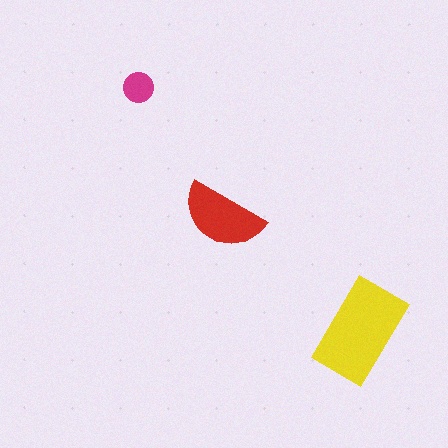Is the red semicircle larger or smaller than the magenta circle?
Larger.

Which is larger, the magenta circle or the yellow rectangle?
The yellow rectangle.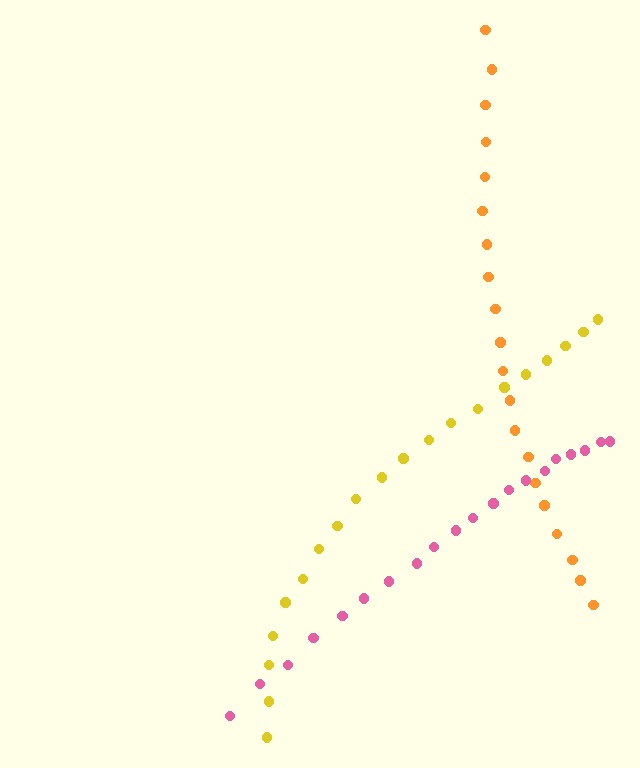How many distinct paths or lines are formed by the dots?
There are 3 distinct paths.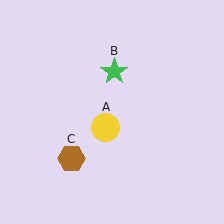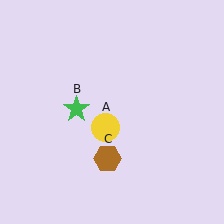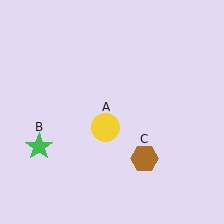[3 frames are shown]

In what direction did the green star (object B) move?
The green star (object B) moved down and to the left.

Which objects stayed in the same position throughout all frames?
Yellow circle (object A) remained stationary.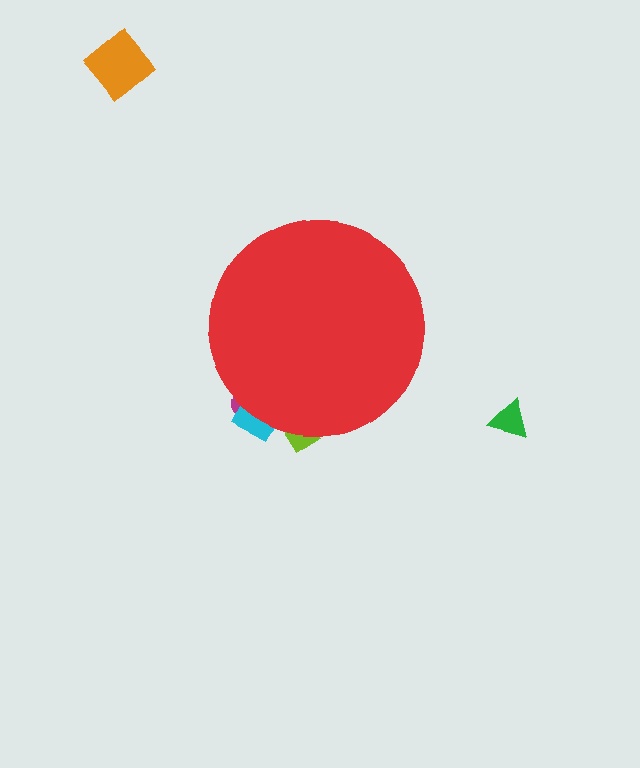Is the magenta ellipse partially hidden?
Yes, the magenta ellipse is partially hidden behind the red circle.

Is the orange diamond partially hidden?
No, the orange diamond is fully visible.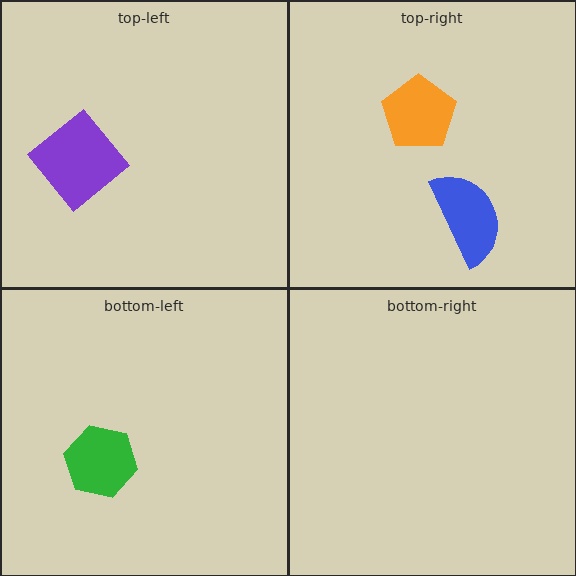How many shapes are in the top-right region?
2.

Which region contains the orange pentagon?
The top-right region.